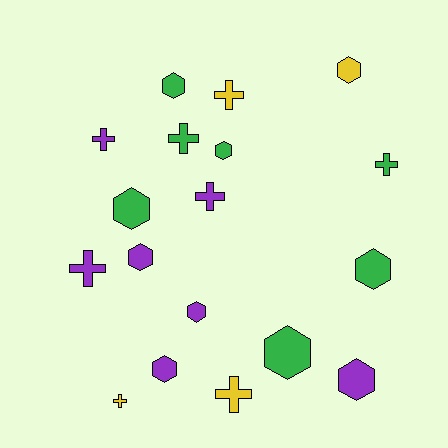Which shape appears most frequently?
Hexagon, with 10 objects.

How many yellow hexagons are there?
There is 1 yellow hexagon.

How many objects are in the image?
There are 18 objects.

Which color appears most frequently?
Green, with 7 objects.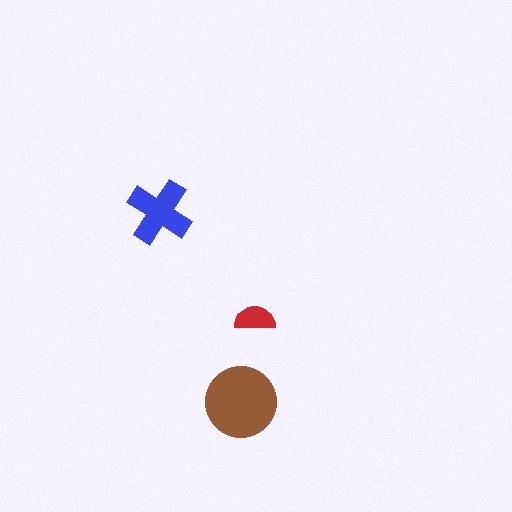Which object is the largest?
The brown circle.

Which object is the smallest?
The red semicircle.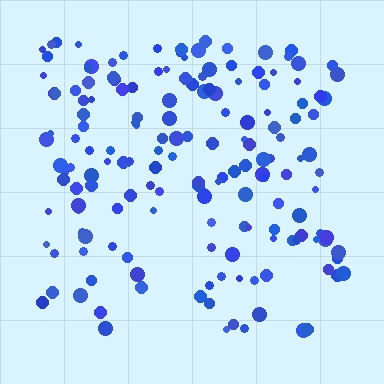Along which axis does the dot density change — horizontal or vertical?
Vertical.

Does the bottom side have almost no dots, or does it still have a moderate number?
Still a moderate number, just noticeably fewer than the top.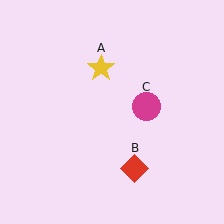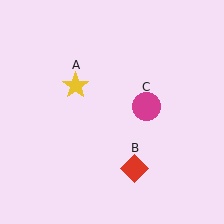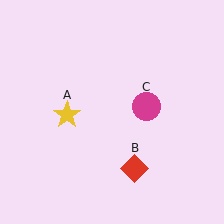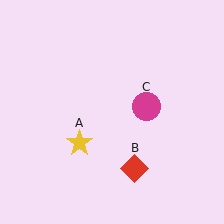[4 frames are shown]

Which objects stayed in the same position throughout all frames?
Red diamond (object B) and magenta circle (object C) remained stationary.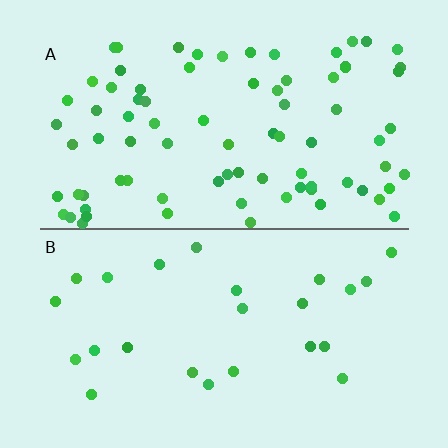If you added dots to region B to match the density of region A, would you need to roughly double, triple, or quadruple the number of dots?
Approximately triple.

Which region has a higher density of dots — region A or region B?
A (the top).